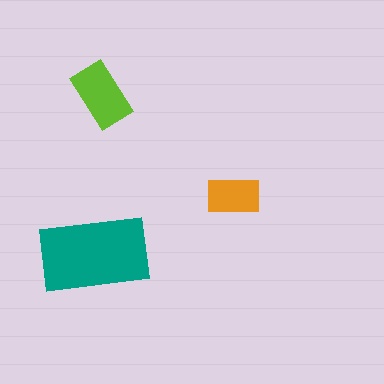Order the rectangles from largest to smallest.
the teal one, the lime one, the orange one.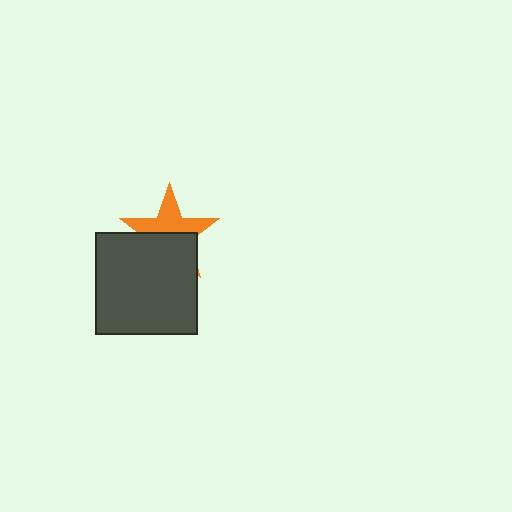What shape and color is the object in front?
The object in front is a dark gray square.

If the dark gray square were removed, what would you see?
You would see the complete orange star.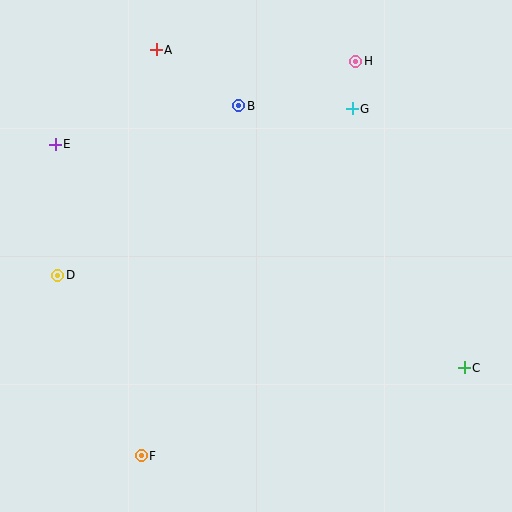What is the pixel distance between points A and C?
The distance between A and C is 443 pixels.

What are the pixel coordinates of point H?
Point H is at (356, 61).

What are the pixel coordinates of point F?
Point F is at (141, 456).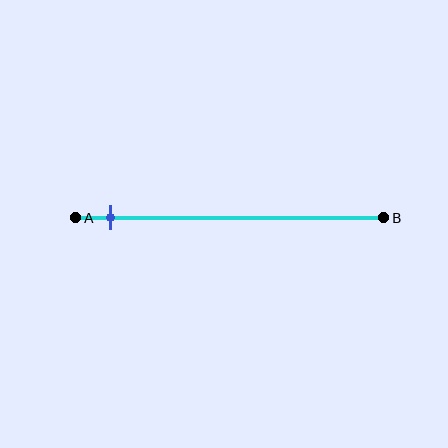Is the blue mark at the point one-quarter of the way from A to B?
No, the mark is at about 10% from A, not at the 25% one-quarter point.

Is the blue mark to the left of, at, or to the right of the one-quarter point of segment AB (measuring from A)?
The blue mark is to the left of the one-quarter point of segment AB.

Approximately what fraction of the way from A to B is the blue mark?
The blue mark is approximately 10% of the way from A to B.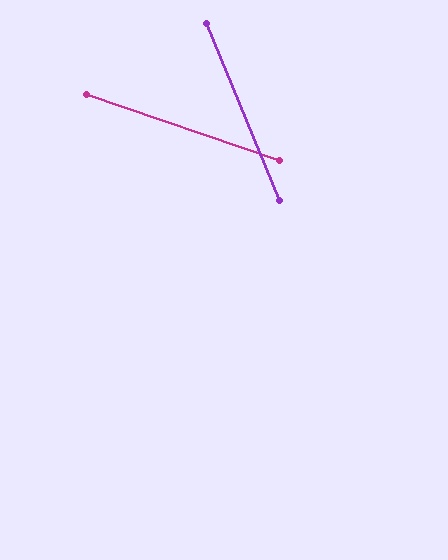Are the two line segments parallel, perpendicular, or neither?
Neither parallel nor perpendicular — they differ by about 49°.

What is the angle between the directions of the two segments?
Approximately 49 degrees.